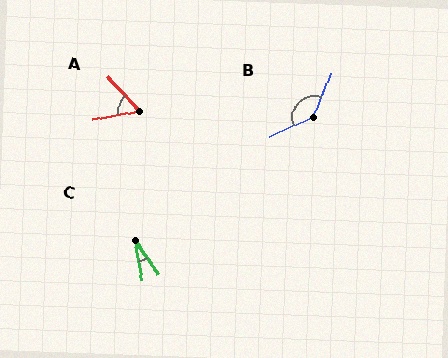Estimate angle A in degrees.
Approximately 59 degrees.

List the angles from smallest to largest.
C (24°), A (59°), B (137°).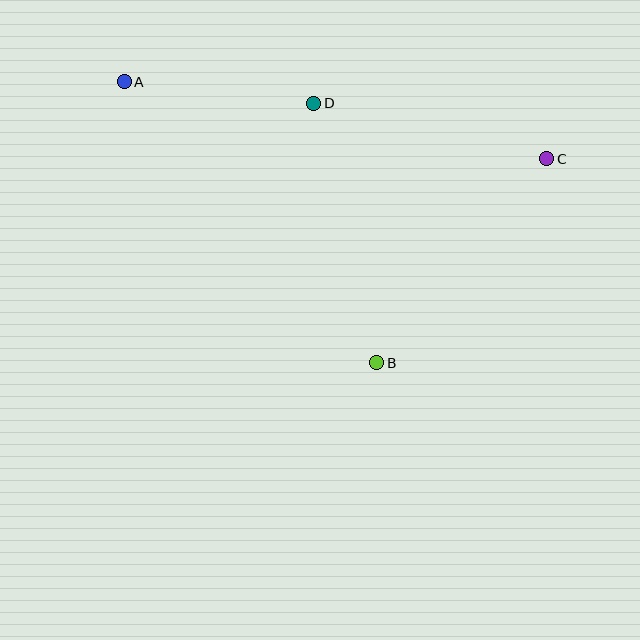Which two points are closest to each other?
Points A and D are closest to each other.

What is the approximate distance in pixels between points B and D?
The distance between B and D is approximately 267 pixels.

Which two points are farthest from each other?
Points A and C are farthest from each other.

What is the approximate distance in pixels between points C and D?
The distance between C and D is approximately 239 pixels.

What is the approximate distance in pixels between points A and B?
The distance between A and B is approximately 378 pixels.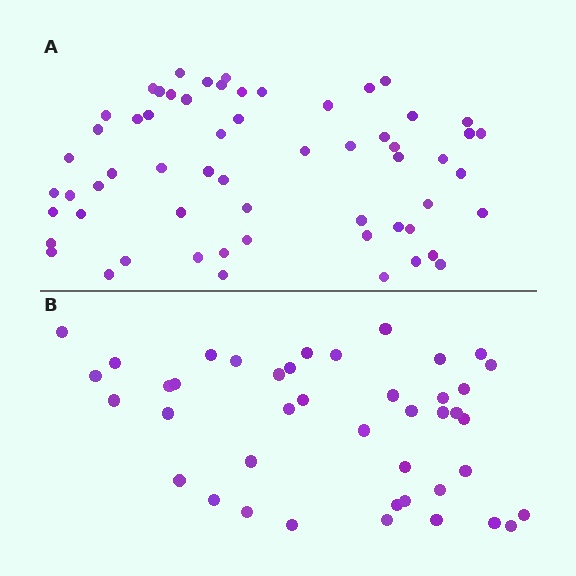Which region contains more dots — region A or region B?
Region A (the top region) has more dots.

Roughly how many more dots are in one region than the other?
Region A has approximately 20 more dots than region B.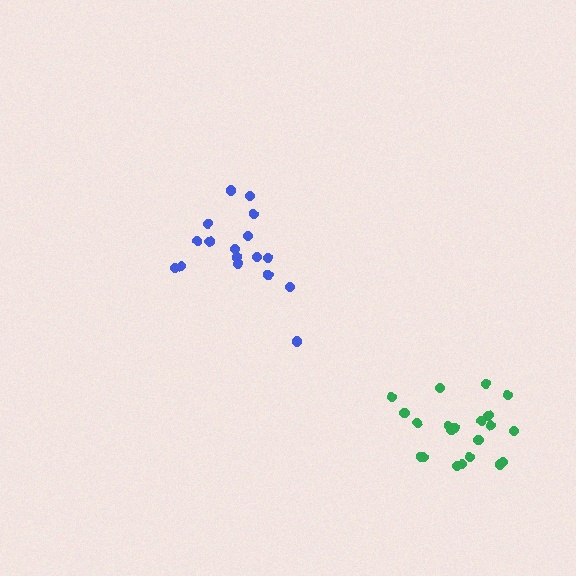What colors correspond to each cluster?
The clusters are colored: green, blue.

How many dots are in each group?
Group 1: 21 dots, Group 2: 18 dots (39 total).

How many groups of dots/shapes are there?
There are 2 groups.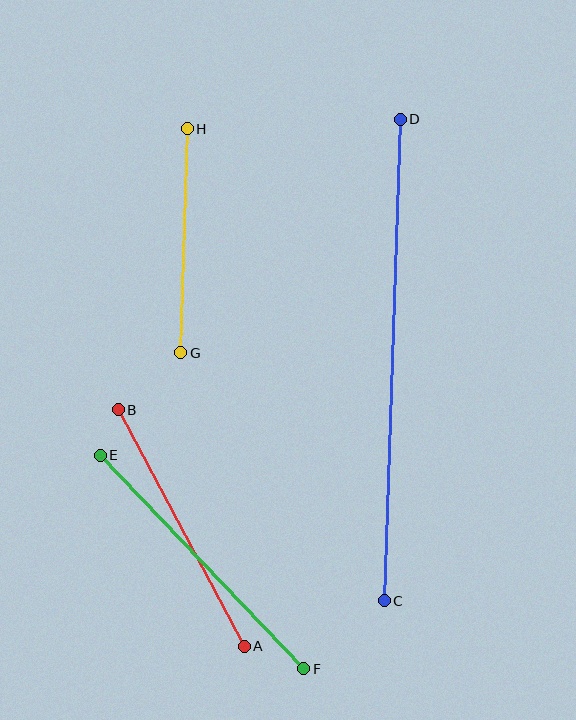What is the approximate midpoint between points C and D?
The midpoint is at approximately (392, 360) pixels.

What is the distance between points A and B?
The distance is approximately 268 pixels.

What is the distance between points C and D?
The distance is approximately 482 pixels.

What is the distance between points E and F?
The distance is approximately 295 pixels.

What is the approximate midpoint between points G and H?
The midpoint is at approximately (184, 241) pixels.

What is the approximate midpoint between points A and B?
The midpoint is at approximately (181, 528) pixels.